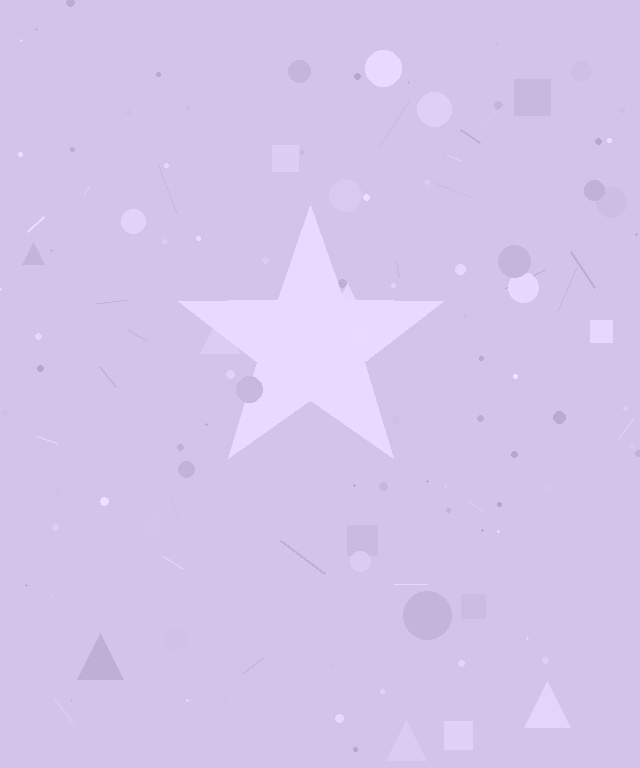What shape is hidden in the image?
A star is hidden in the image.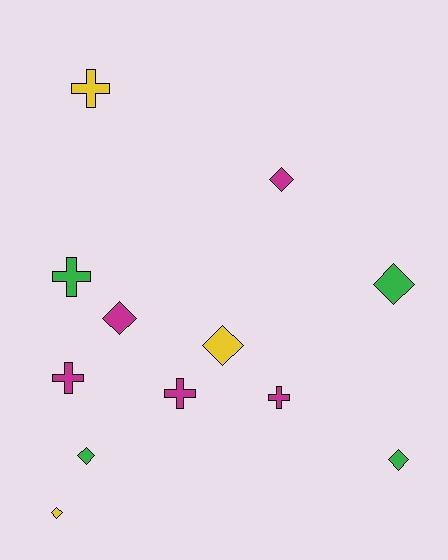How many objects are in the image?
There are 12 objects.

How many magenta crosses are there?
There are 3 magenta crosses.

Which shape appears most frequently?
Diamond, with 7 objects.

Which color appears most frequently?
Magenta, with 5 objects.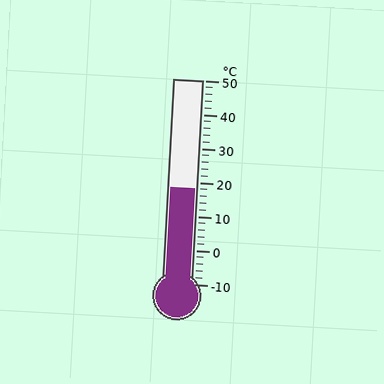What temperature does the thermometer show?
The thermometer shows approximately 18°C.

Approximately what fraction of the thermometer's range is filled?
The thermometer is filled to approximately 45% of its range.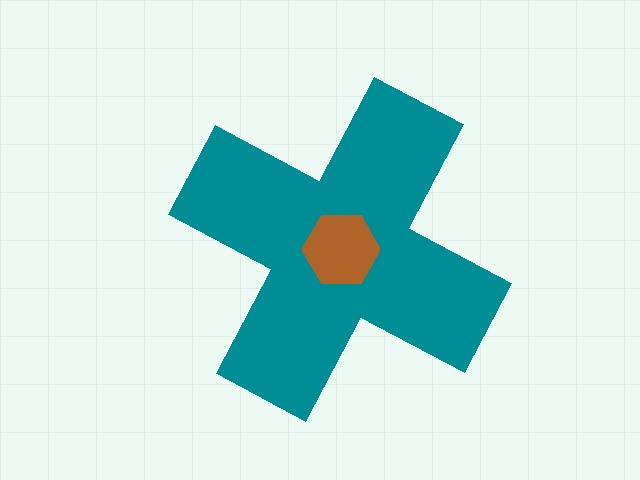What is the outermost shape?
The teal cross.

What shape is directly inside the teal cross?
The brown hexagon.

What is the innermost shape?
The brown hexagon.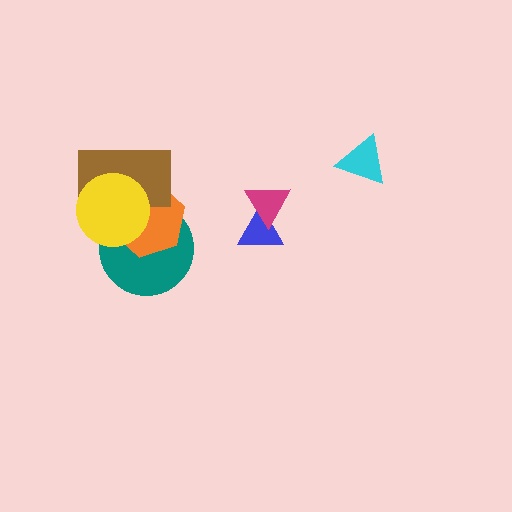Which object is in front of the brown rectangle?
The yellow circle is in front of the brown rectangle.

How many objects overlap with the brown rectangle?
3 objects overlap with the brown rectangle.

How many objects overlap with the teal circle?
3 objects overlap with the teal circle.